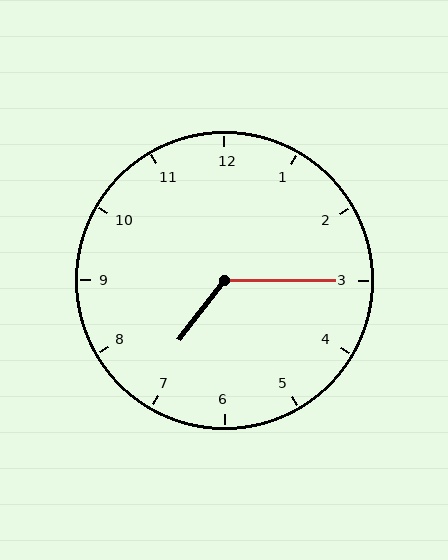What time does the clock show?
7:15.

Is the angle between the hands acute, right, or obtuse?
It is obtuse.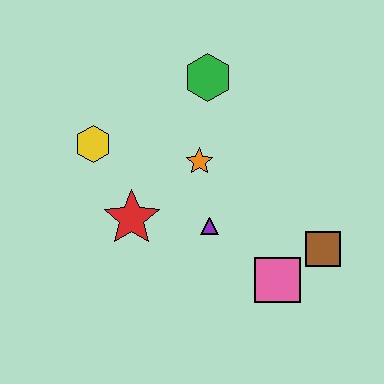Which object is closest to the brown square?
The pink square is closest to the brown square.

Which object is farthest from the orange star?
The brown square is farthest from the orange star.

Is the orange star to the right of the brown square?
No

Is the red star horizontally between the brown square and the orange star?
No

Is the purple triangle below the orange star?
Yes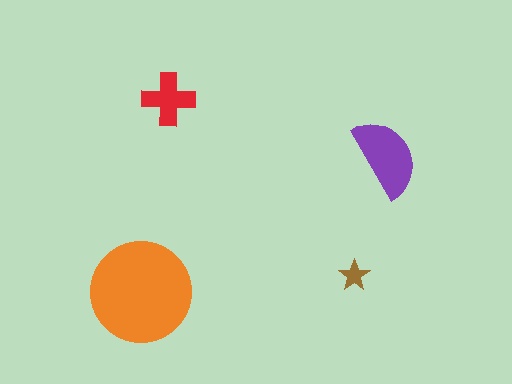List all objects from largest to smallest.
The orange circle, the purple semicircle, the red cross, the brown star.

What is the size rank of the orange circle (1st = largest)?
1st.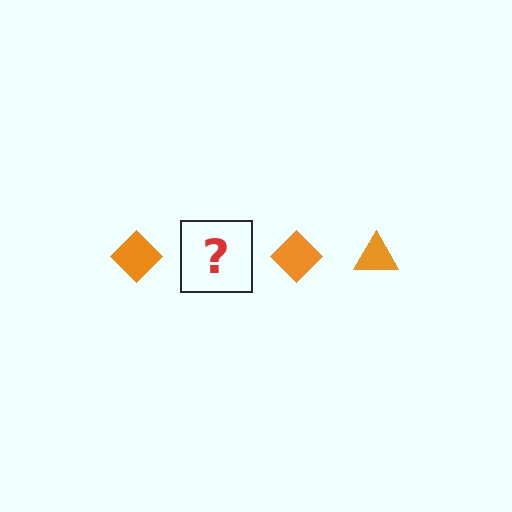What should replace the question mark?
The question mark should be replaced with an orange triangle.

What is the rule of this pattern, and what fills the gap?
The rule is that the pattern cycles through diamond, triangle shapes in orange. The gap should be filled with an orange triangle.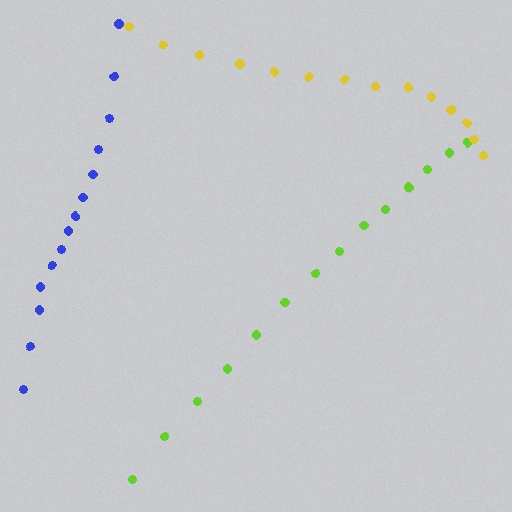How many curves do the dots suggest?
There are 3 distinct paths.